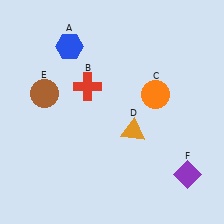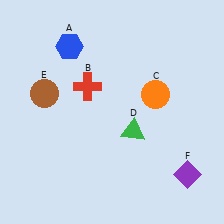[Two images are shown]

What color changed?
The triangle (D) changed from orange in Image 1 to green in Image 2.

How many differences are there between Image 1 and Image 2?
There is 1 difference between the two images.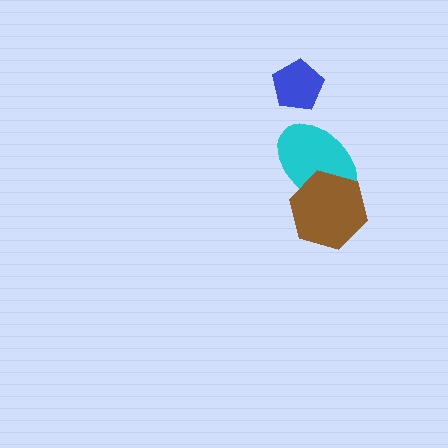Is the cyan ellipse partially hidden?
Yes, it is partially covered by another shape.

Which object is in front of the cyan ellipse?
The brown hexagon is in front of the cyan ellipse.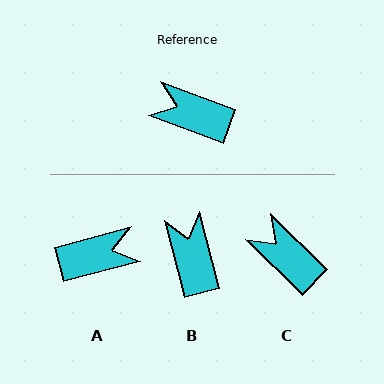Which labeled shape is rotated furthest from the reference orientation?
A, about 145 degrees away.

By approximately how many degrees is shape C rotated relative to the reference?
Approximately 24 degrees clockwise.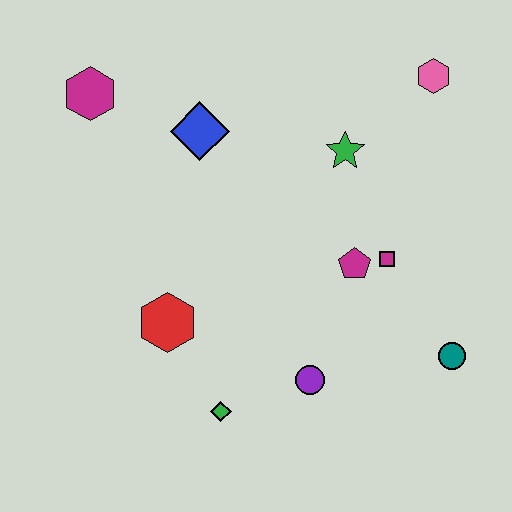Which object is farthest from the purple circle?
The magenta hexagon is farthest from the purple circle.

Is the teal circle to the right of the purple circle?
Yes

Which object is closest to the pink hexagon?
The green star is closest to the pink hexagon.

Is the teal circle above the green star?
No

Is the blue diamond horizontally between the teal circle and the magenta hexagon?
Yes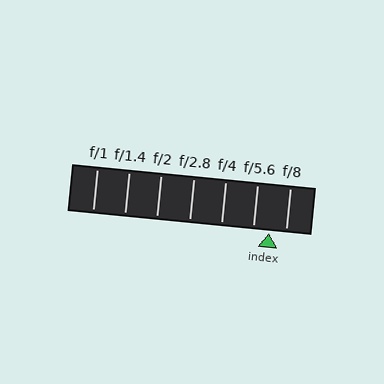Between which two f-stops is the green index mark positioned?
The index mark is between f/5.6 and f/8.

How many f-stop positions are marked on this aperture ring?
There are 7 f-stop positions marked.